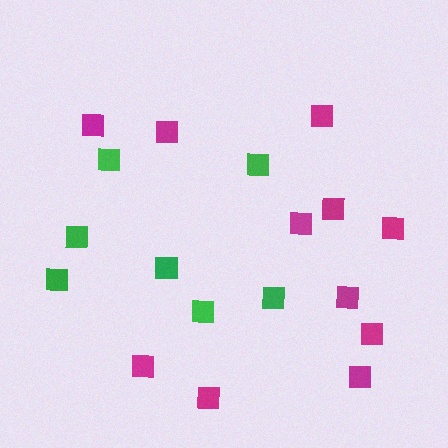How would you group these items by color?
There are 2 groups: one group of green squares (7) and one group of magenta squares (11).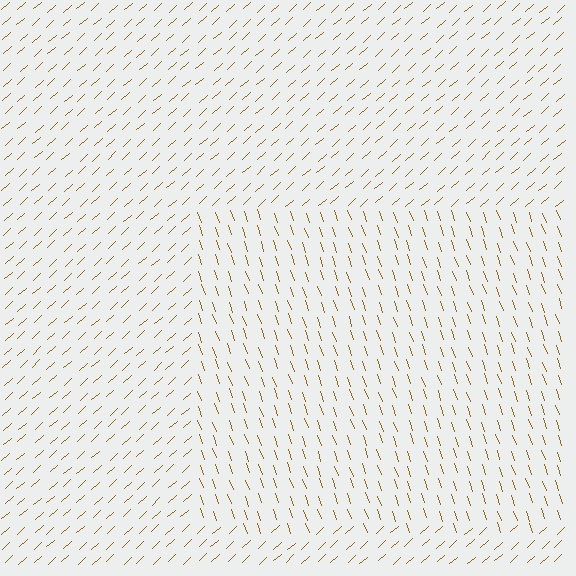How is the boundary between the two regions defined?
The boundary is defined purely by a change in line orientation (approximately 67 degrees difference). All lines are the same color and thickness.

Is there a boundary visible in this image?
Yes, there is a texture boundary formed by a change in line orientation.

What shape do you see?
I see a rectangle.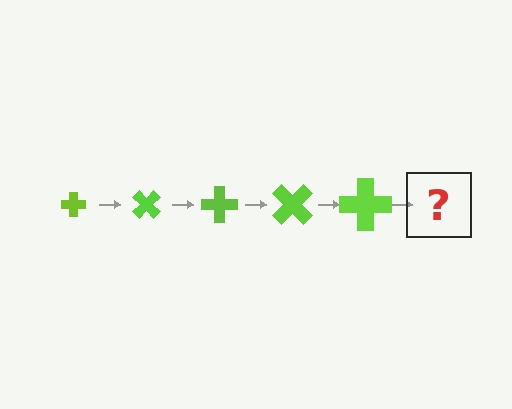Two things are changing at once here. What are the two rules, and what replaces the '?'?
The two rules are that the cross grows larger each step and it rotates 45 degrees each step. The '?' should be a cross, larger than the previous one and rotated 225 degrees from the start.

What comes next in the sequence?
The next element should be a cross, larger than the previous one and rotated 225 degrees from the start.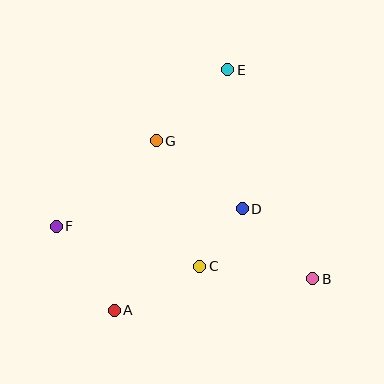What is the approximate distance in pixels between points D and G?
The distance between D and G is approximately 110 pixels.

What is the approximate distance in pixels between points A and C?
The distance between A and C is approximately 96 pixels.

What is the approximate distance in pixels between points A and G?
The distance between A and G is approximately 175 pixels.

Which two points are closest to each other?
Points C and D are closest to each other.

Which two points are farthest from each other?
Points A and E are farthest from each other.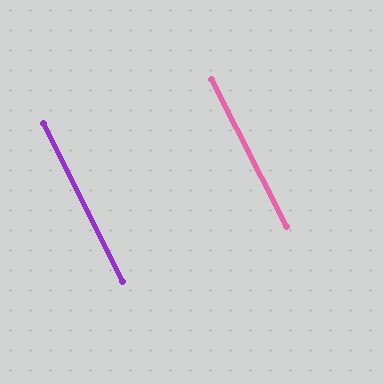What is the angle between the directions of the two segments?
Approximately 1 degree.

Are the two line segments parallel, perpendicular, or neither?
Parallel — their directions differ by only 0.5°.